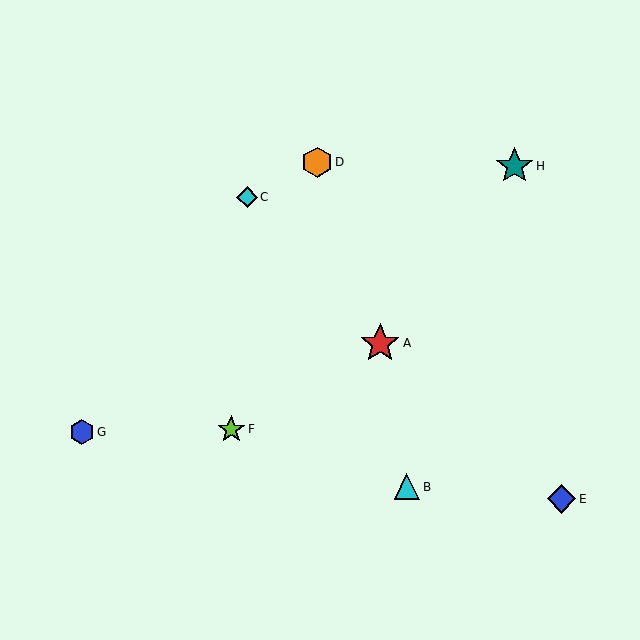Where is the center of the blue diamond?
The center of the blue diamond is at (561, 499).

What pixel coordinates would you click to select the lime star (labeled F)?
Click at (231, 429) to select the lime star F.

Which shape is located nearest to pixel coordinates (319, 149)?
The orange hexagon (labeled D) at (317, 162) is nearest to that location.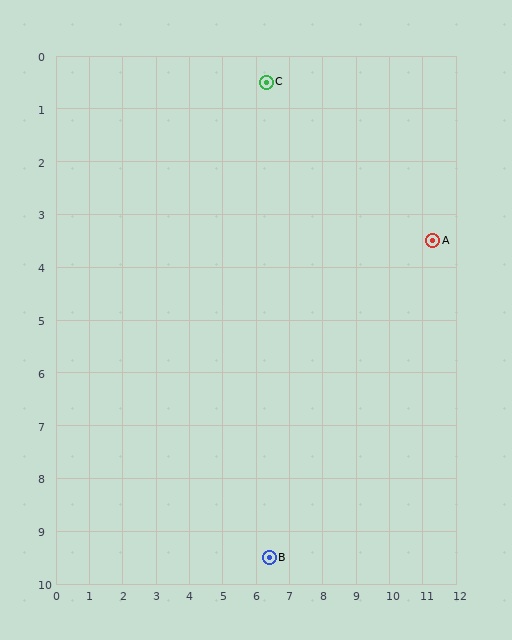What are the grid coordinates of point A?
Point A is at approximately (11.3, 3.5).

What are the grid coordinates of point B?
Point B is at approximately (6.4, 9.5).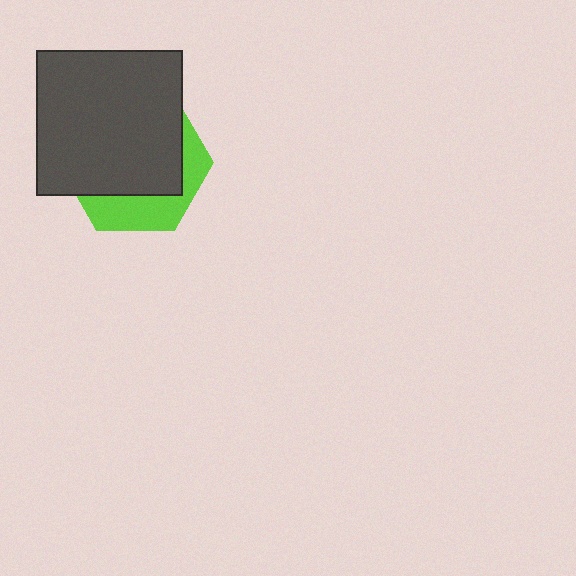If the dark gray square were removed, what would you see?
You would see the complete lime hexagon.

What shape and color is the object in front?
The object in front is a dark gray square.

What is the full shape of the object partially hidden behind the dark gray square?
The partially hidden object is a lime hexagon.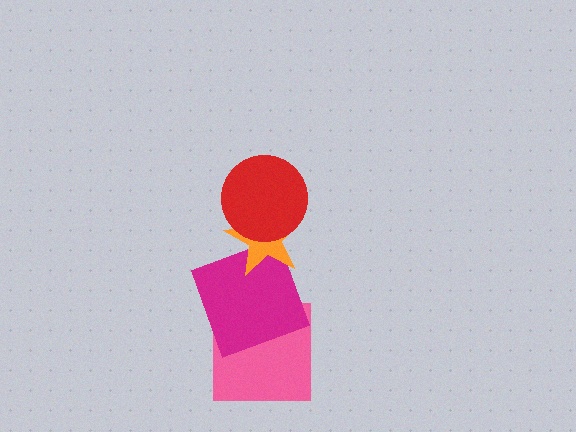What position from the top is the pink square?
The pink square is 4th from the top.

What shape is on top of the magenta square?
The orange star is on top of the magenta square.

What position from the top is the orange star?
The orange star is 2nd from the top.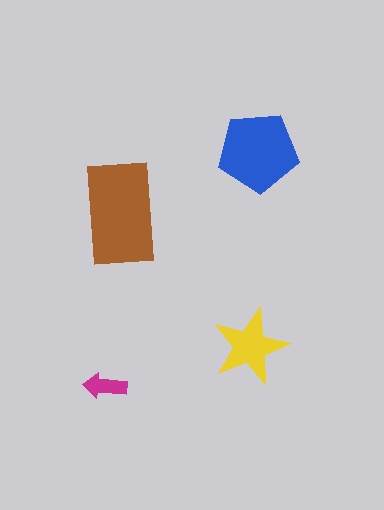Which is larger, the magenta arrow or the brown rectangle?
The brown rectangle.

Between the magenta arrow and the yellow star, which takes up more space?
The yellow star.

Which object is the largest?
The brown rectangle.